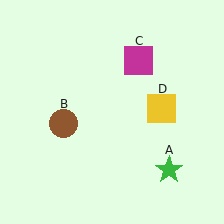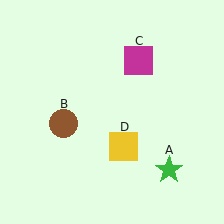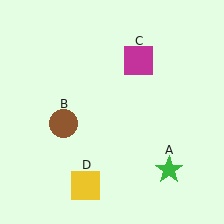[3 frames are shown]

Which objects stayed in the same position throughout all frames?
Green star (object A) and brown circle (object B) and magenta square (object C) remained stationary.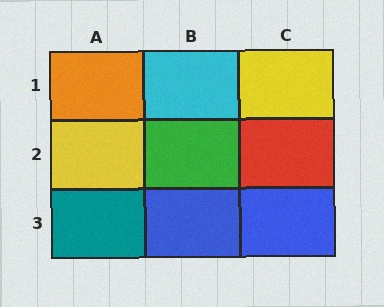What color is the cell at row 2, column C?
Red.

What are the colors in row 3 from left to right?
Teal, blue, blue.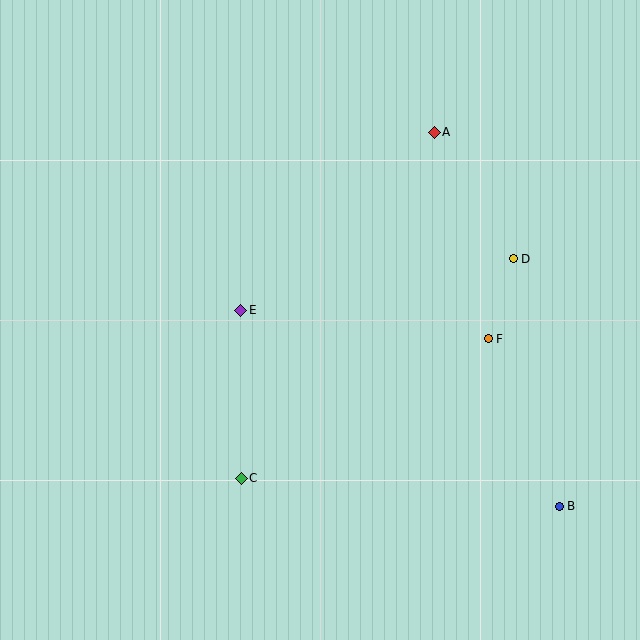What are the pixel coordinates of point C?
Point C is at (241, 478).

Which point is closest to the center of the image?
Point E at (241, 310) is closest to the center.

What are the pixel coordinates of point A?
Point A is at (434, 133).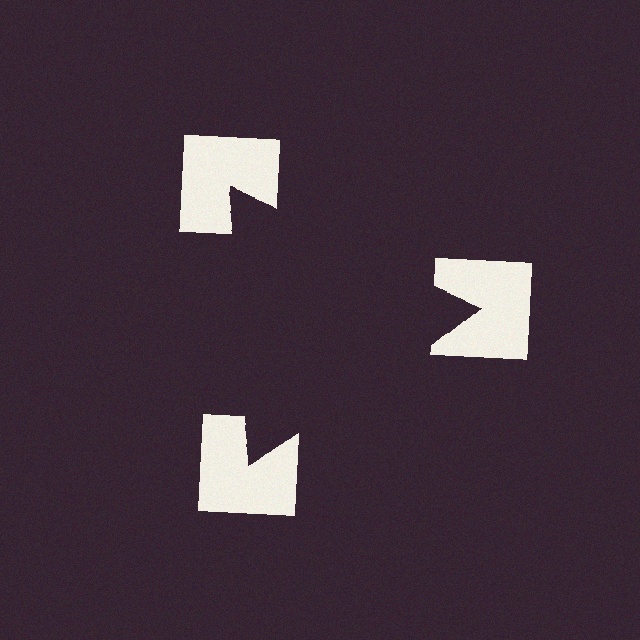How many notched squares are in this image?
There are 3 — one at each vertex of the illusory triangle.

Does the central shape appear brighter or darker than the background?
It typically appears slightly darker than the background, even though no actual brightness change is drawn.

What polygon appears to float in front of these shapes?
An illusory triangle — its edges are inferred from the aligned wedge cuts in the notched squares, not physically drawn.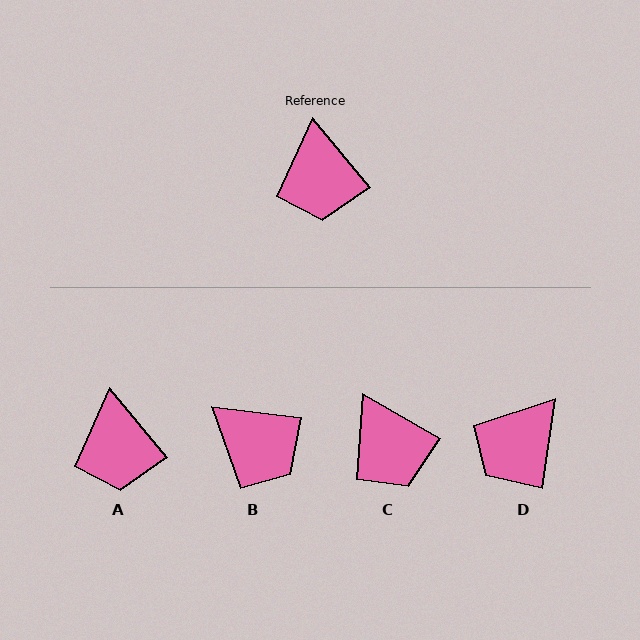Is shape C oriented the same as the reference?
No, it is off by about 20 degrees.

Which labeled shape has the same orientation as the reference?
A.